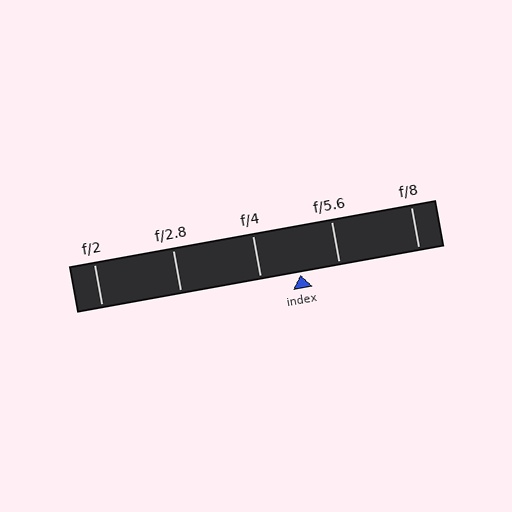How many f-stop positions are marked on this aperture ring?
There are 5 f-stop positions marked.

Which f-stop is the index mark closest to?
The index mark is closest to f/5.6.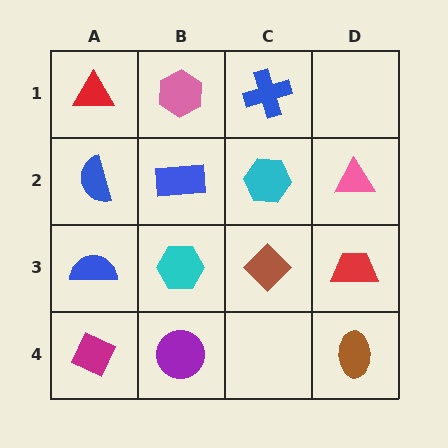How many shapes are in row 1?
3 shapes.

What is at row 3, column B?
A cyan hexagon.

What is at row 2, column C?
A cyan hexagon.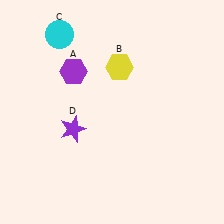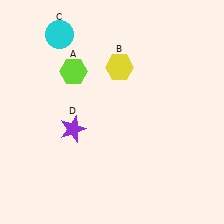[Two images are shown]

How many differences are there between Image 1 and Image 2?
There is 1 difference between the two images.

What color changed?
The hexagon (A) changed from purple in Image 1 to lime in Image 2.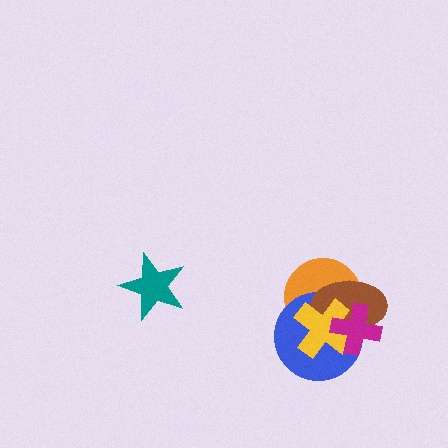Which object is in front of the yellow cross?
The magenta cross is in front of the yellow cross.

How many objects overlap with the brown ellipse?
4 objects overlap with the brown ellipse.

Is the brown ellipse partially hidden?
Yes, it is partially covered by another shape.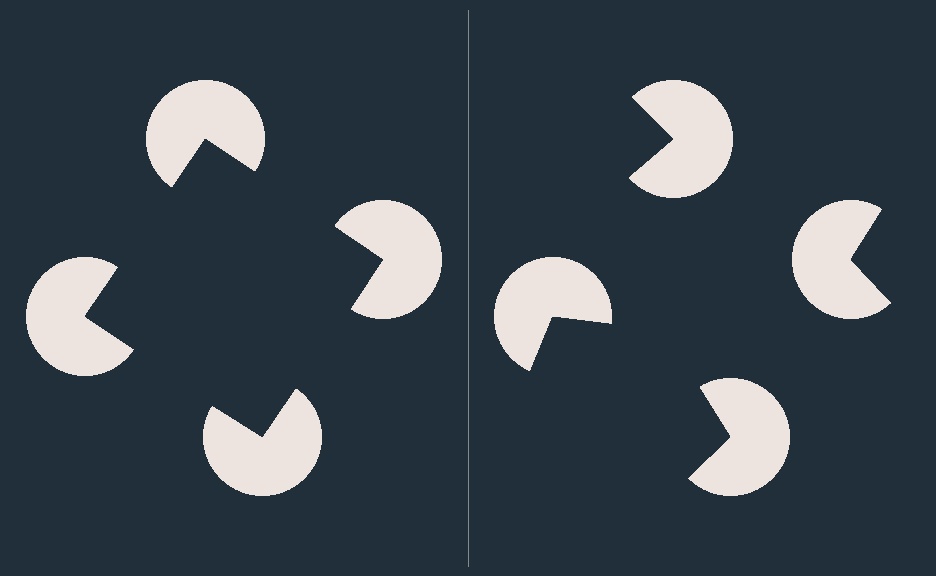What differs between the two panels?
The pac-man discs are positioned identically on both sides; only the wedge orientations differ. On the left they align to a square; on the right they are misaligned.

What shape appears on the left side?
An illusory square.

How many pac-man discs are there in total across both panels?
8 — 4 on each side.